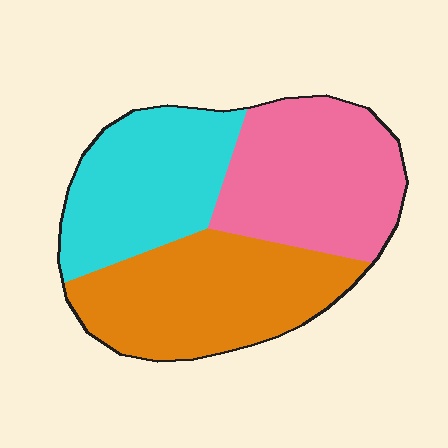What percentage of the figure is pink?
Pink covers 34% of the figure.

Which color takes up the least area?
Cyan, at roughly 30%.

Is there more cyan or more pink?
Pink.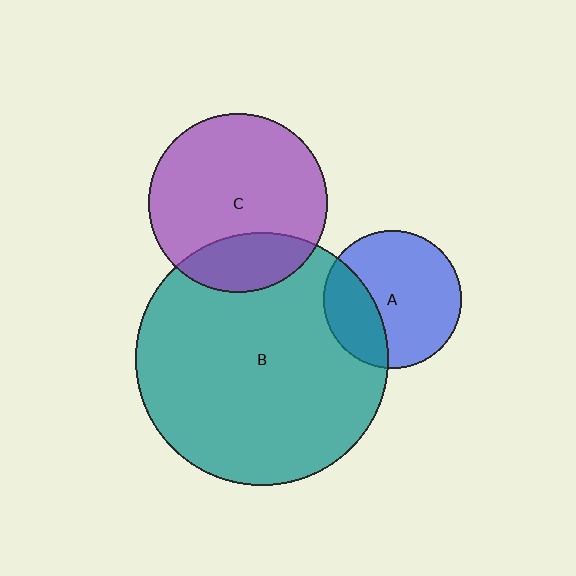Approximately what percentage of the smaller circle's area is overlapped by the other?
Approximately 20%.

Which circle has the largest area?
Circle B (teal).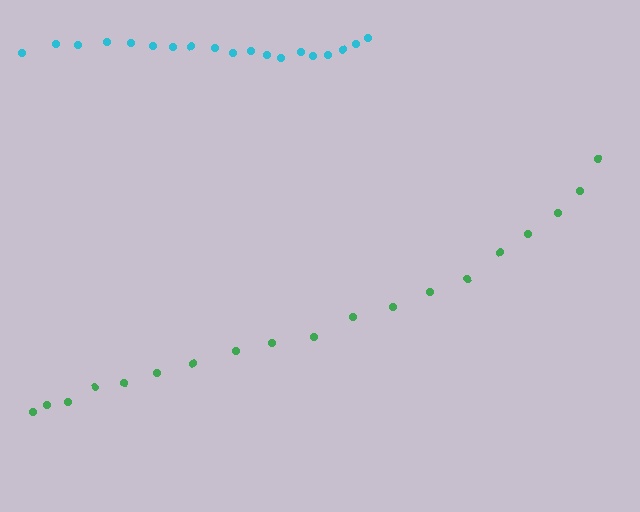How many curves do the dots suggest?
There are 2 distinct paths.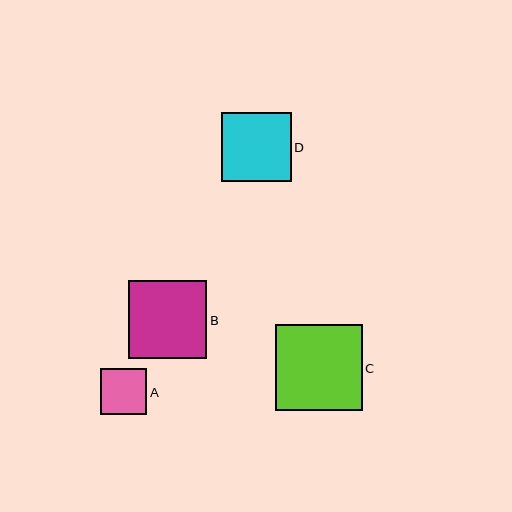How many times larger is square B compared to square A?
Square B is approximately 1.7 times the size of square A.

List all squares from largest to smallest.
From largest to smallest: C, B, D, A.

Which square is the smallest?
Square A is the smallest with a size of approximately 46 pixels.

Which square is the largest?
Square C is the largest with a size of approximately 86 pixels.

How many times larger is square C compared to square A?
Square C is approximately 1.9 times the size of square A.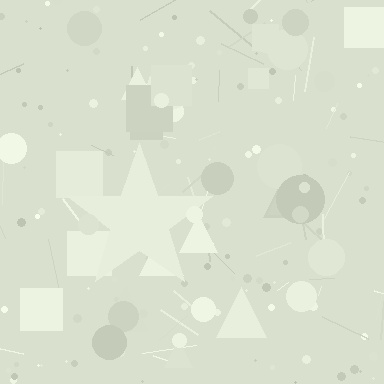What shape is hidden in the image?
A star is hidden in the image.